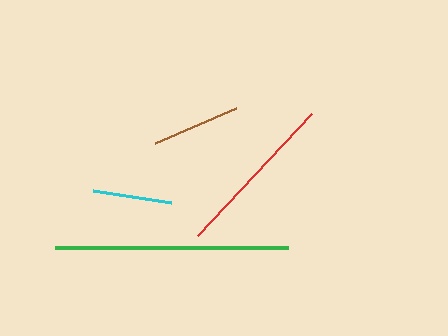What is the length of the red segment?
The red segment is approximately 167 pixels long.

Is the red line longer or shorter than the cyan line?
The red line is longer than the cyan line.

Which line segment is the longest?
The green line is the longest at approximately 233 pixels.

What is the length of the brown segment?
The brown segment is approximately 89 pixels long.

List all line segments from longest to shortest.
From longest to shortest: green, red, brown, cyan.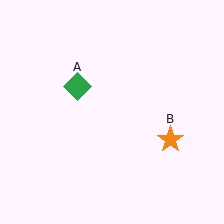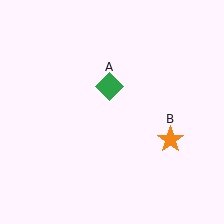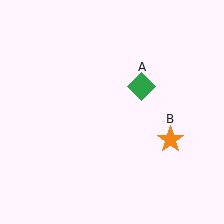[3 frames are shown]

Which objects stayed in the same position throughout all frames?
Orange star (object B) remained stationary.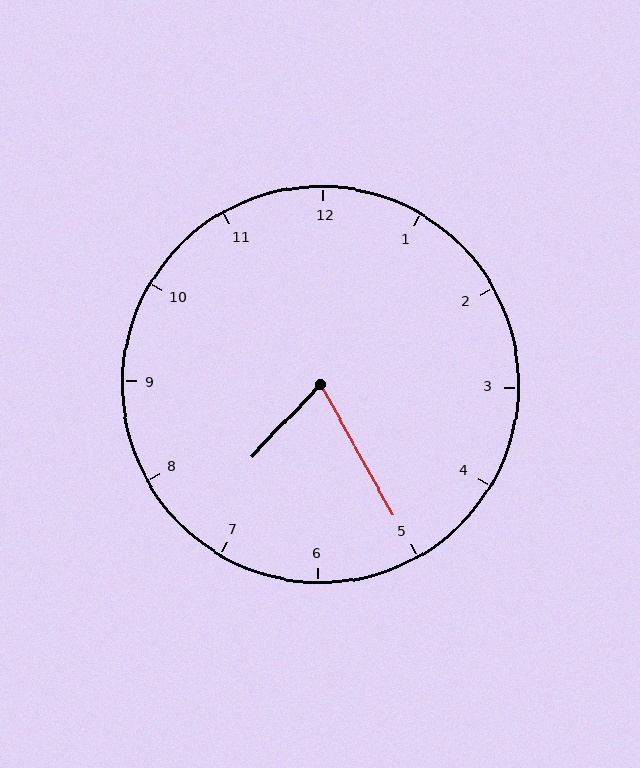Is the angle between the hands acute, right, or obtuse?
It is acute.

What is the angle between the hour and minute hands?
Approximately 72 degrees.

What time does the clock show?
7:25.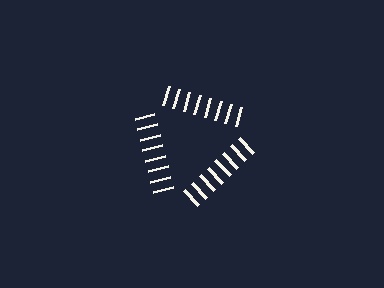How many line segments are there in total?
24 — 8 along each of the 3 edges.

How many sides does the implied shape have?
3 sides — the line-ends trace a triangle.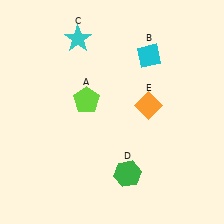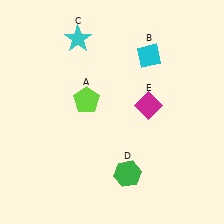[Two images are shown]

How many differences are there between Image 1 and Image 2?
There is 1 difference between the two images.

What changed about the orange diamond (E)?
In Image 1, E is orange. In Image 2, it changed to magenta.